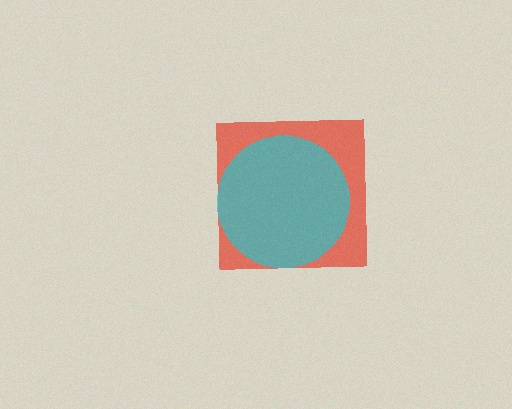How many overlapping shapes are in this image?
There are 2 overlapping shapes in the image.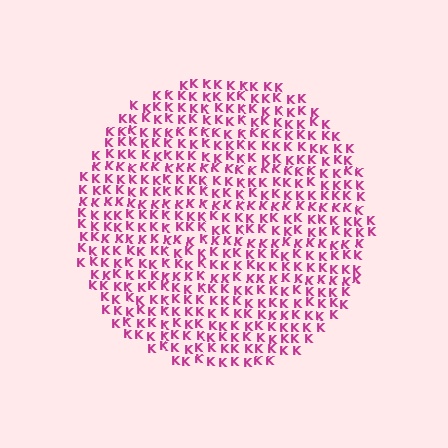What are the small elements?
The small elements are letter K's.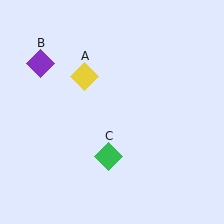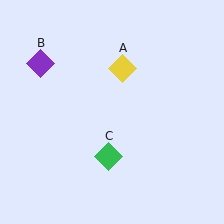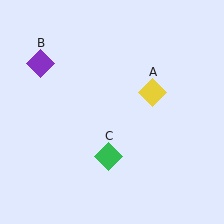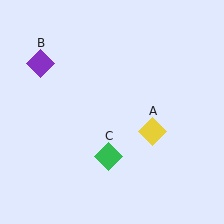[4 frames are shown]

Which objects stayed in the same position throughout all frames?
Purple diamond (object B) and green diamond (object C) remained stationary.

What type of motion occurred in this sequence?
The yellow diamond (object A) rotated clockwise around the center of the scene.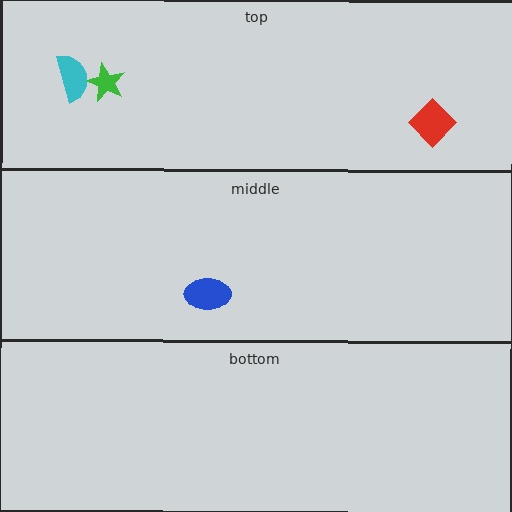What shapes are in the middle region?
The blue ellipse.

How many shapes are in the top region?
3.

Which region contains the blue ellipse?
The middle region.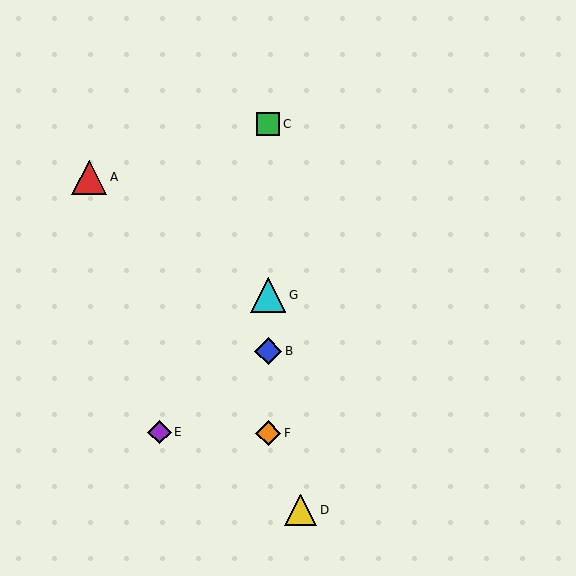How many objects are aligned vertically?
4 objects (B, C, F, G) are aligned vertically.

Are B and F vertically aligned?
Yes, both are at x≈268.